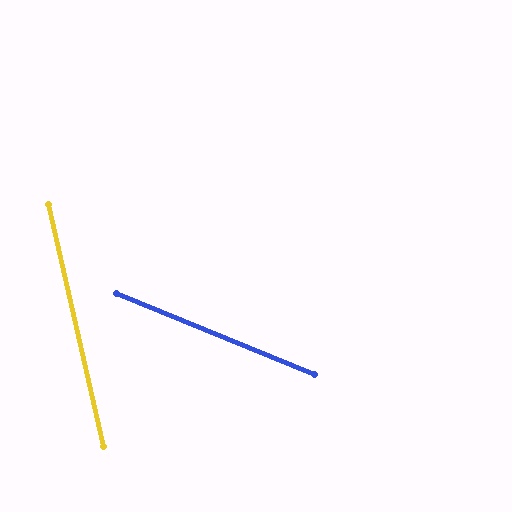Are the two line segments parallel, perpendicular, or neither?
Neither parallel nor perpendicular — they differ by about 55°.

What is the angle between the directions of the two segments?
Approximately 55 degrees.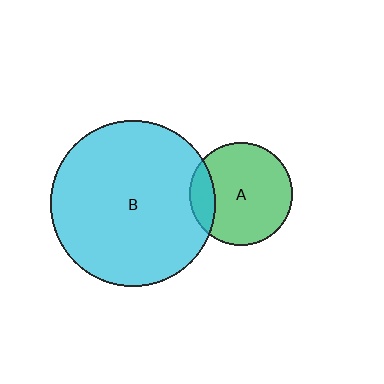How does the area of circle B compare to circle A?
Approximately 2.6 times.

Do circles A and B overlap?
Yes.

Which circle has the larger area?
Circle B (cyan).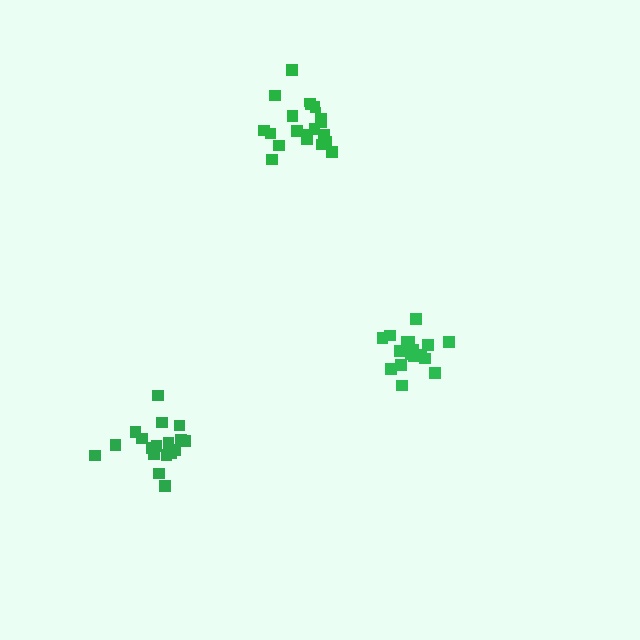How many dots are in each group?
Group 1: 19 dots, Group 2: 19 dots, Group 3: 18 dots (56 total).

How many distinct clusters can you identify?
There are 3 distinct clusters.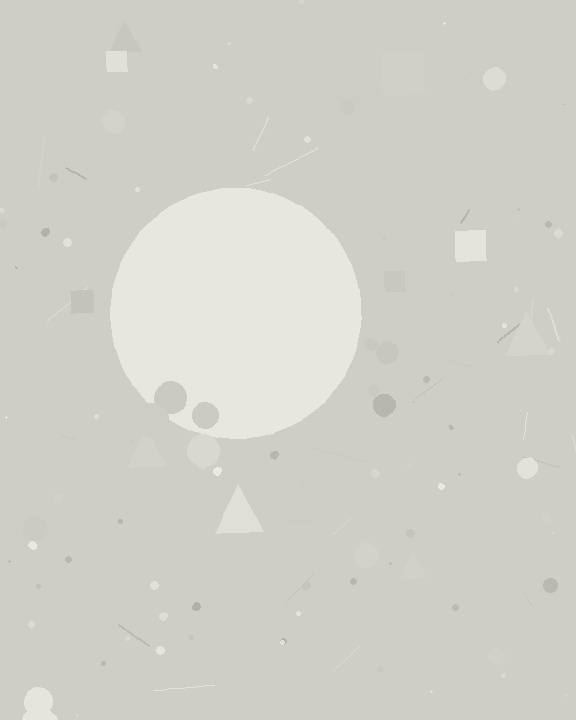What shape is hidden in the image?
A circle is hidden in the image.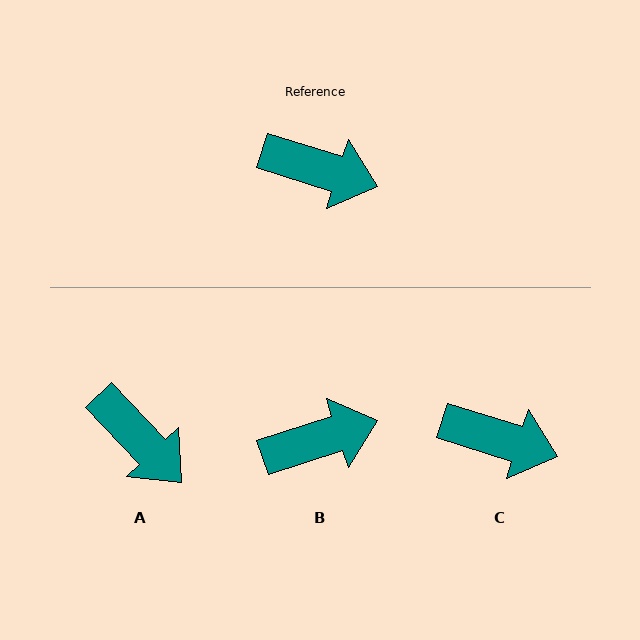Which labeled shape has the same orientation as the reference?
C.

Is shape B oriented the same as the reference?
No, it is off by about 35 degrees.